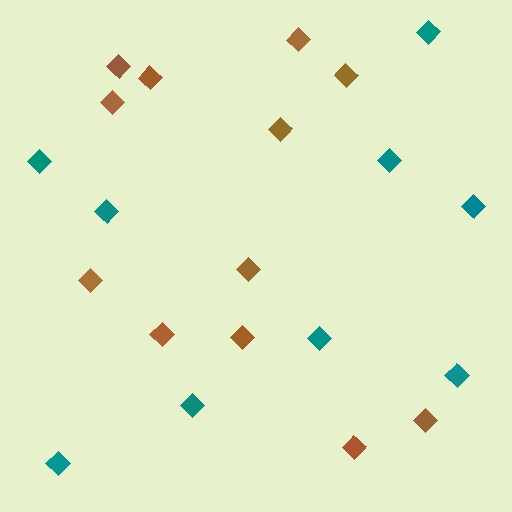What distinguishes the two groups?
There are 2 groups: one group of brown diamonds (12) and one group of teal diamonds (9).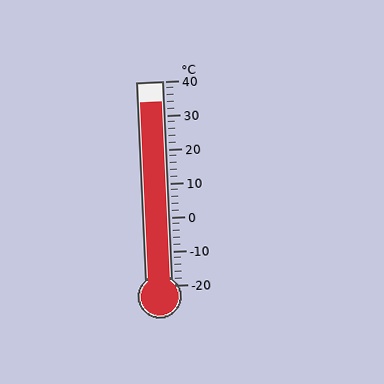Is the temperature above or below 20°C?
The temperature is above 20°C.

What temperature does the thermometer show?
The thermometer shows approximately 34°C.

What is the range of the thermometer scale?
The thermometer scale ranges from -20°C to 40°C.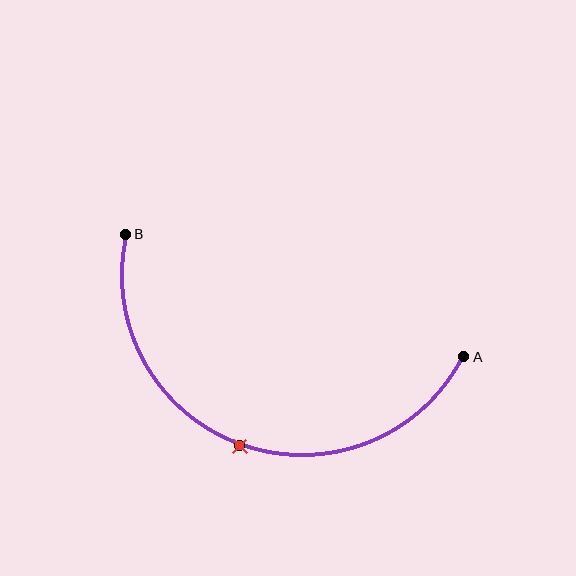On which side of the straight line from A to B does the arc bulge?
The arc bulges below the straight line connecting A and B.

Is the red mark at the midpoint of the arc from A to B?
Yes. The red mark lies on the arc at equal arc-length from both A and B — it is the arc midpoint.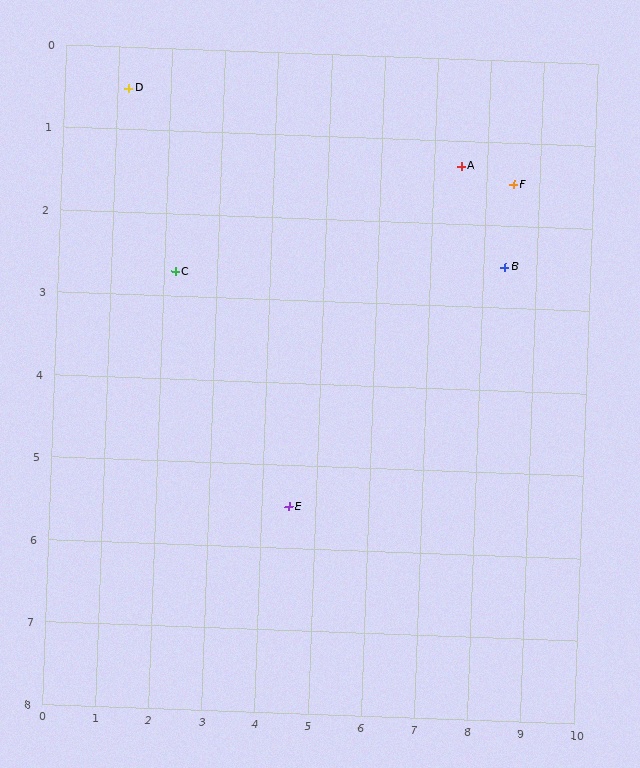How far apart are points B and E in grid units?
Points B and E are about 4.9 grid units apart.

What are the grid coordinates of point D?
Point D is at approximately (1.2, 0.5).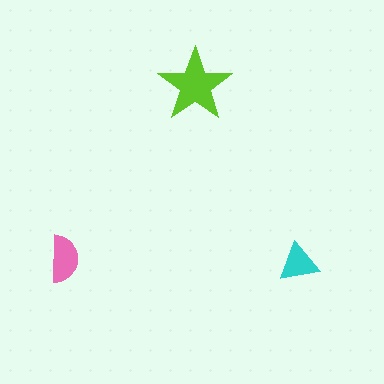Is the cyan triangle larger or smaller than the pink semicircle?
Smaller.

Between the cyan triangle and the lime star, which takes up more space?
The lime star.